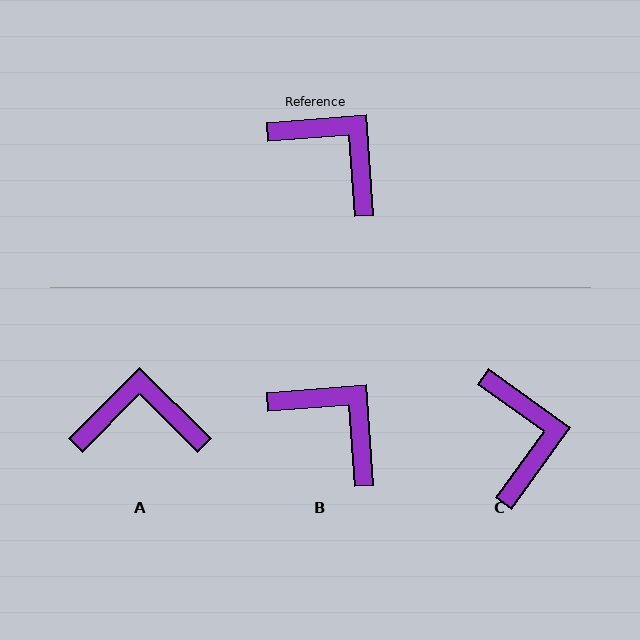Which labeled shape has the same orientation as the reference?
B.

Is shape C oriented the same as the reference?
No, it is off by about 40 degrees.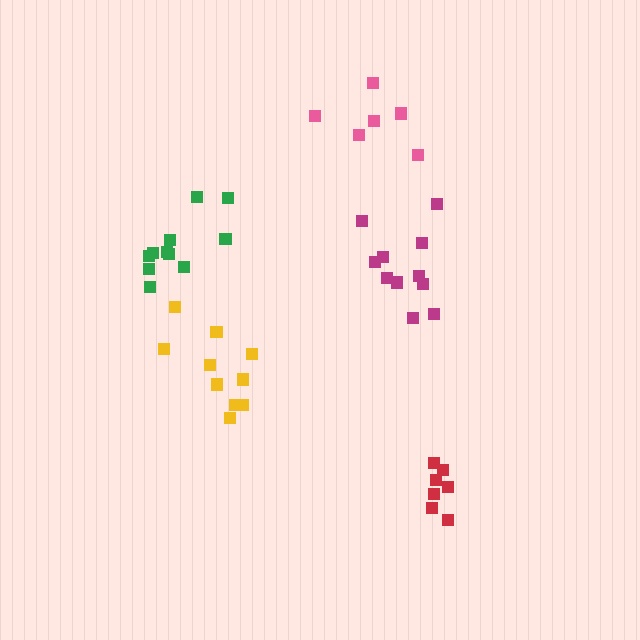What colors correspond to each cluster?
The clusters are colored: yellow, red, magenta, green, pink.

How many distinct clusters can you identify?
There are 5 distinct clusters.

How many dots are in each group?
Group 1: 10 dots, Group 2: 7 dots, Group 3: 11 dots, Group 4: 11 dots, Group 5: 6 dots (45 total).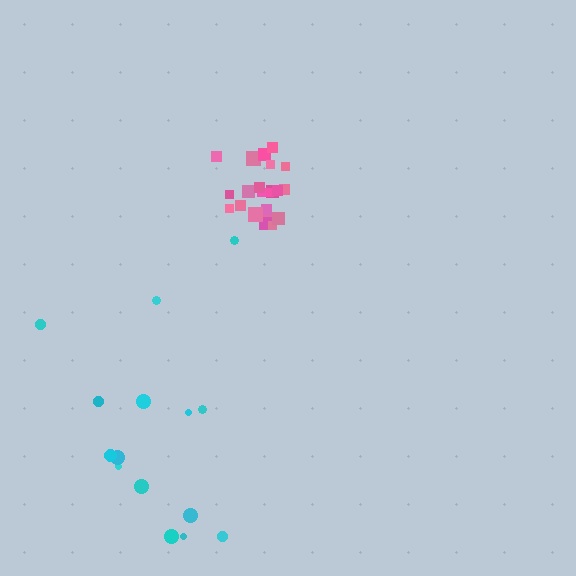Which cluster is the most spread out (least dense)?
Cyan.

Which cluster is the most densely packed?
Pink.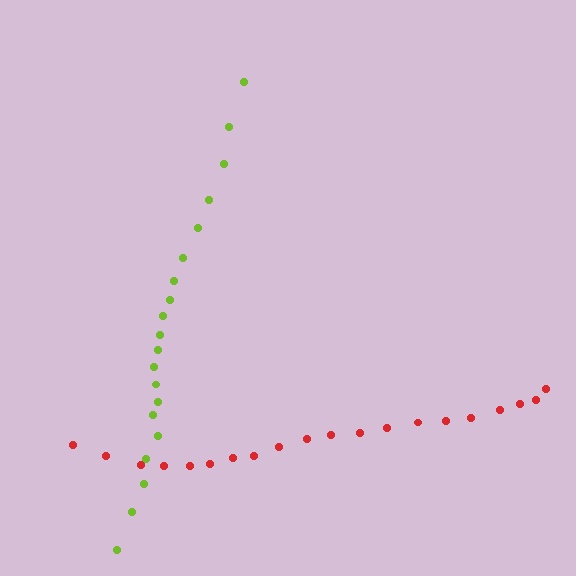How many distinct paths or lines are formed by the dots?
There are 2 distinct paths.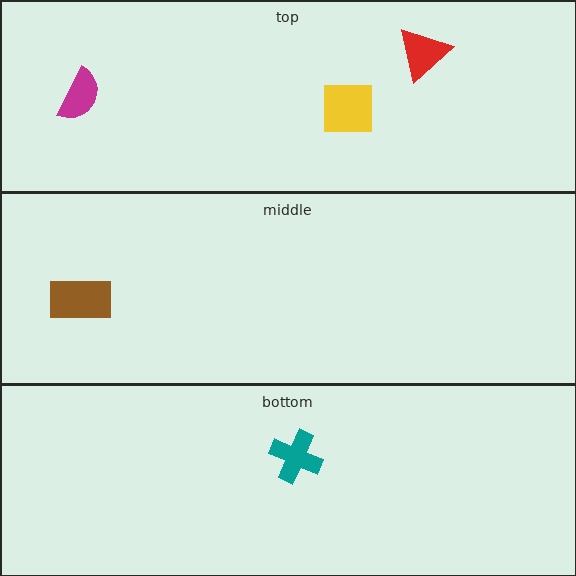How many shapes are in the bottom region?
1.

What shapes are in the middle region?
The brown rectangle.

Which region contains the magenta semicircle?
The top region.